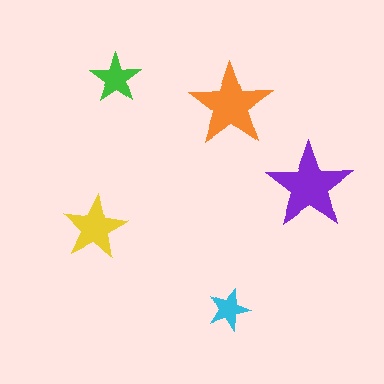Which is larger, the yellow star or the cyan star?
The yellow one.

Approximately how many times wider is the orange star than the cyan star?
About 2 times wider.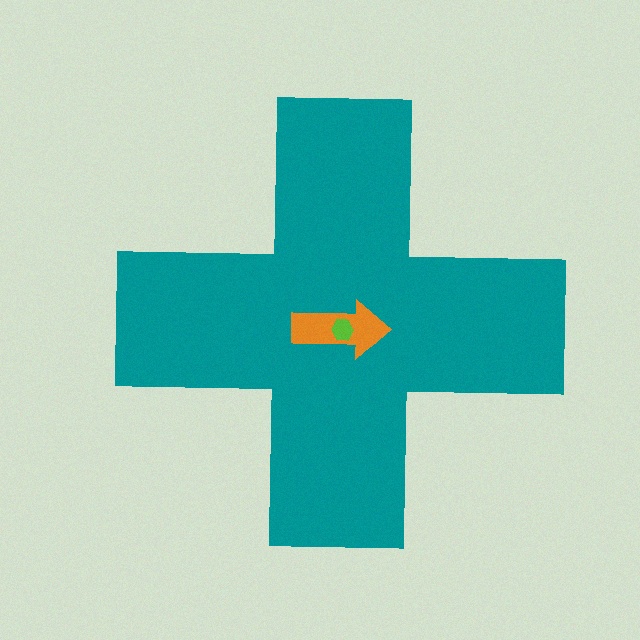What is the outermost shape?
The teal cross.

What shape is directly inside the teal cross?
The orange arrow.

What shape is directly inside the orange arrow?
The lime hexagon.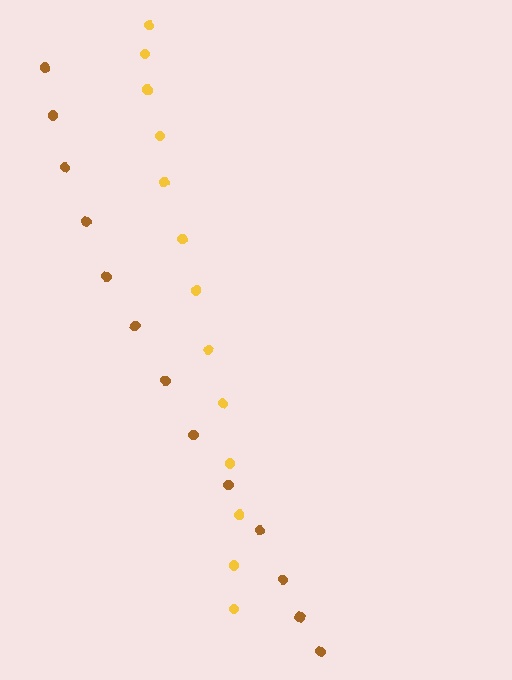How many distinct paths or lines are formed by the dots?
There are 2 distinct paths.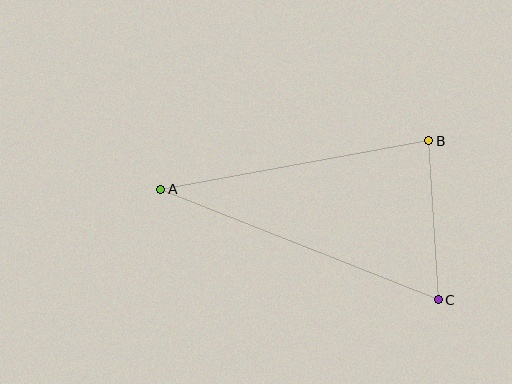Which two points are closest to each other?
Points B and C are closest to each other.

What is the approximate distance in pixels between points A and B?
The distance between A and B is approximately 273 pixels.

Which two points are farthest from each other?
Points A and C are farthest from each other.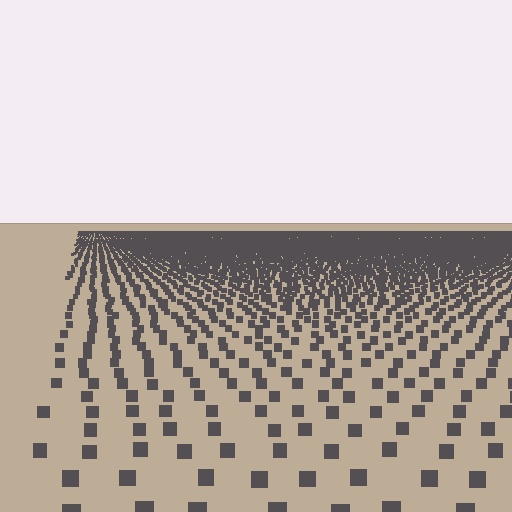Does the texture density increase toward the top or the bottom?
Density increases toward the top.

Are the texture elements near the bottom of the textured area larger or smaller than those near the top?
Larger. Near the bottom, elements are closer to the viewer and appear at a bigger on-screen size.